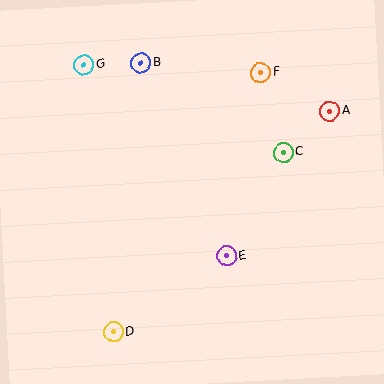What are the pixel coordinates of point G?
Point G is at (84, 65).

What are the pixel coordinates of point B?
Point B is at (141, 63).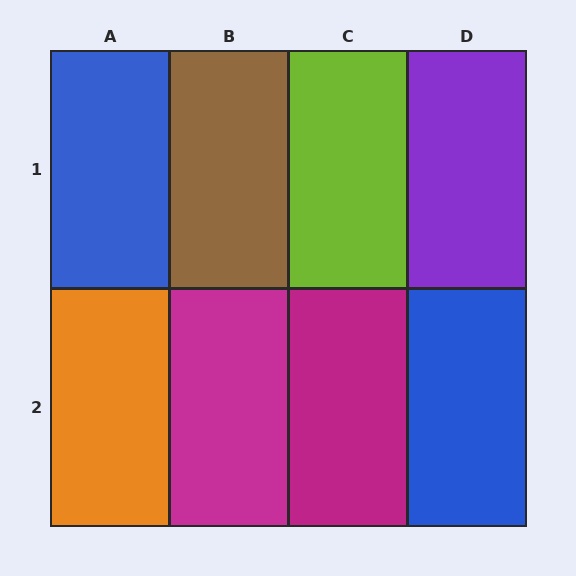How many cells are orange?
1 cell is orange.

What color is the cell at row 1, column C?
Lime.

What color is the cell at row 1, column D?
Purple.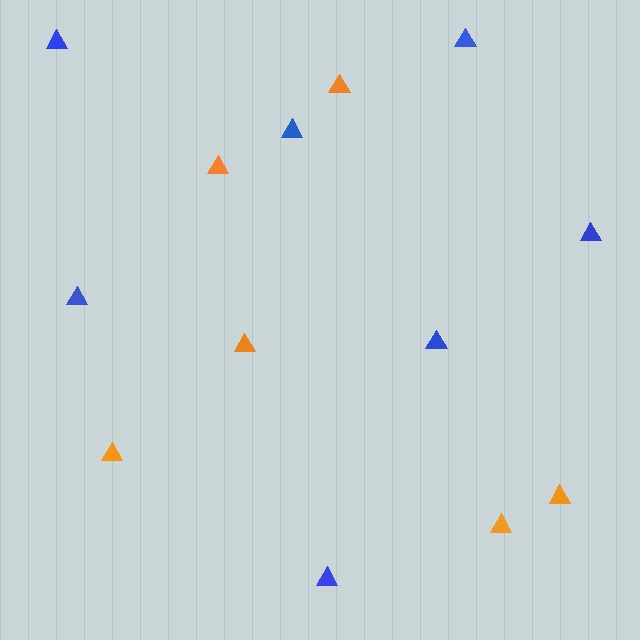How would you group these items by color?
There are 2 groups: one group of orange triangles (6) and one group of blue triangles (7).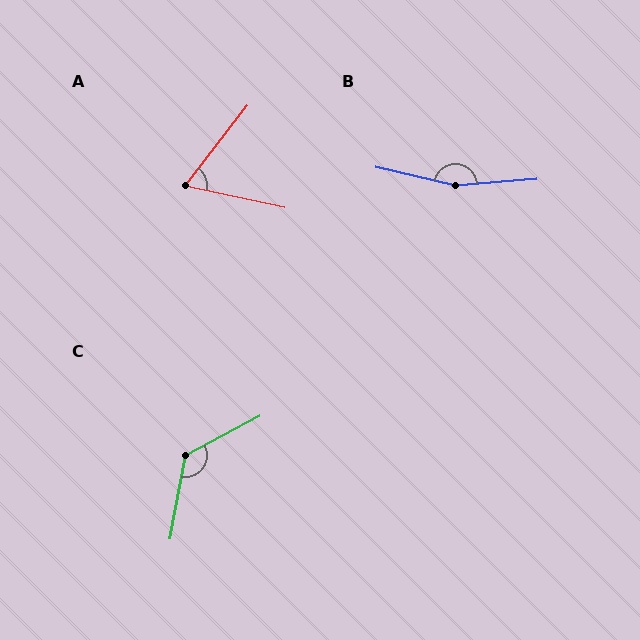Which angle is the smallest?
A, at approximately 65 degrees.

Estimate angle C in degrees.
Approximately 129 degrees.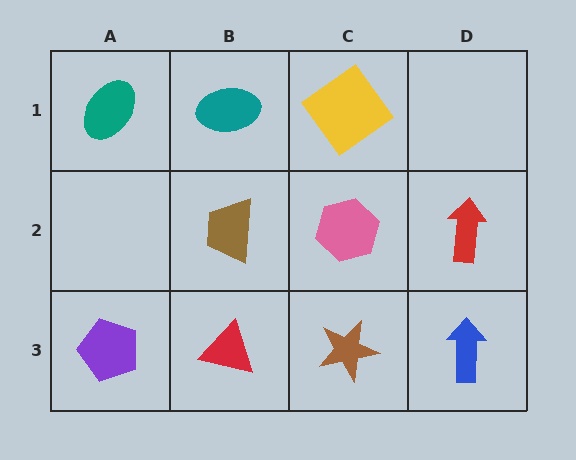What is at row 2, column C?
A pink hexagon.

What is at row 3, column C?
A brown star.